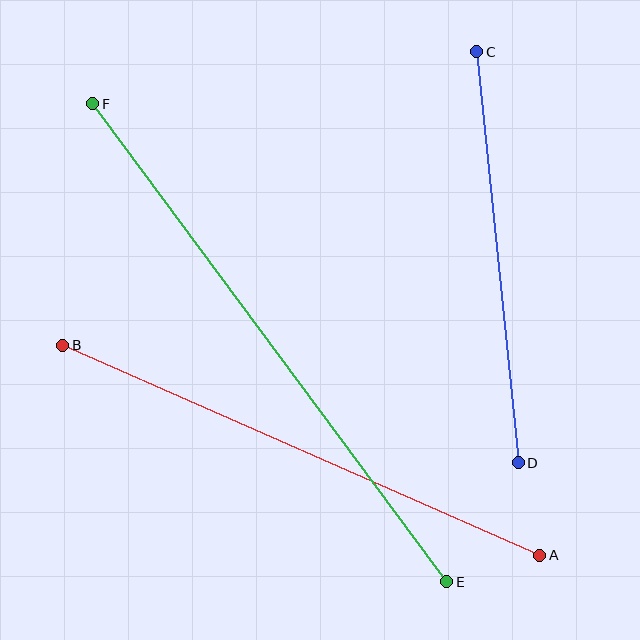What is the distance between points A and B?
The distance is approximately 521 pixels.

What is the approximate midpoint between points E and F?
The midpoint is at approximately (270, 343) pixels.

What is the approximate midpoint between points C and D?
The midpoint is at approximately (497, 257) pixels.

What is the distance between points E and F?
The distance is approximately 595 pixels.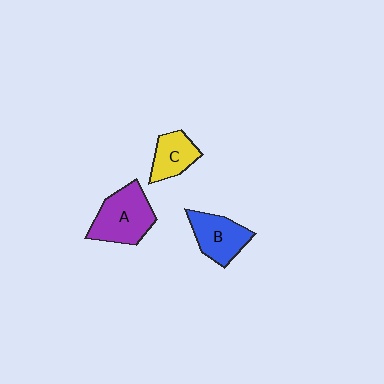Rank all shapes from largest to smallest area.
From largest to smallest: A (purple), B (blue), C (yellow).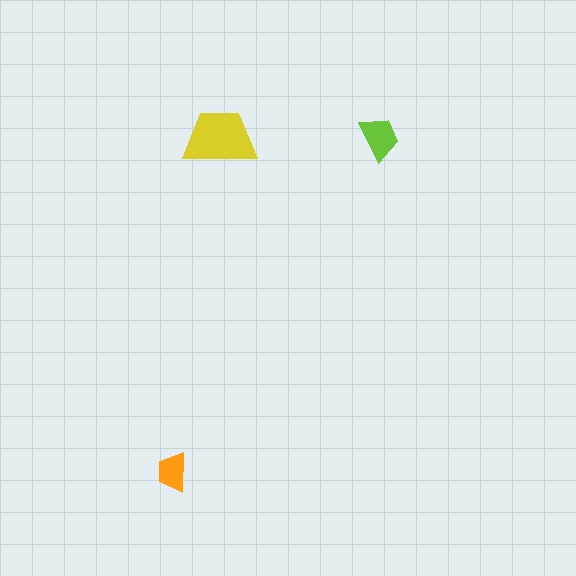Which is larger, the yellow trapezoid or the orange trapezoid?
The yellow one.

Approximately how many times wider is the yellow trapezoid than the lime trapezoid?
About 1.5 times wider.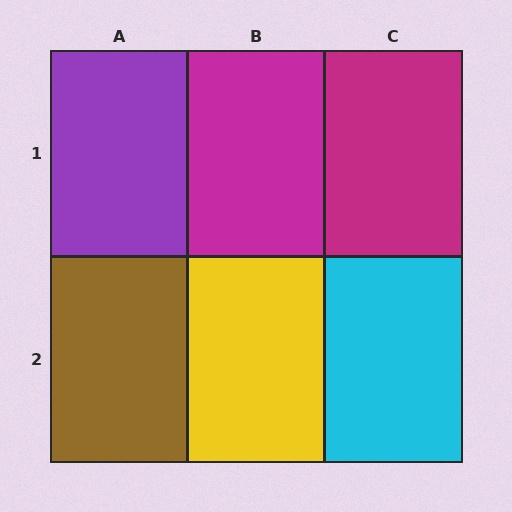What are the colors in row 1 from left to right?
Purple, magenta, magenta.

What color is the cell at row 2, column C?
Cyan.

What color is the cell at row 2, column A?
Brown.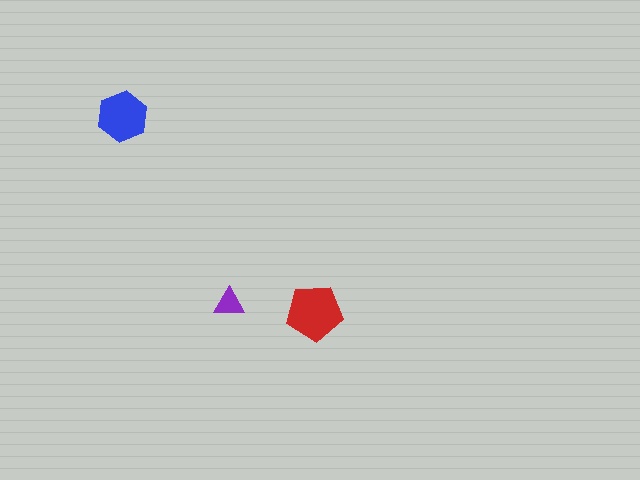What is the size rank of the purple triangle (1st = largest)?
3rd.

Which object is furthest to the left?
The blue hexagon is leftmost.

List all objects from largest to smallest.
The red pentagon, the blue hexagon, the purple triangle.